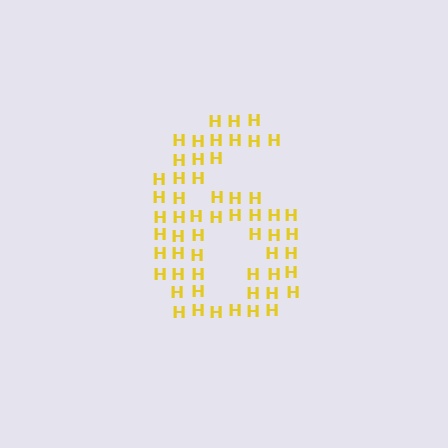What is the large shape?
The large shape is the digit 6.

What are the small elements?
The small elements are letter H's.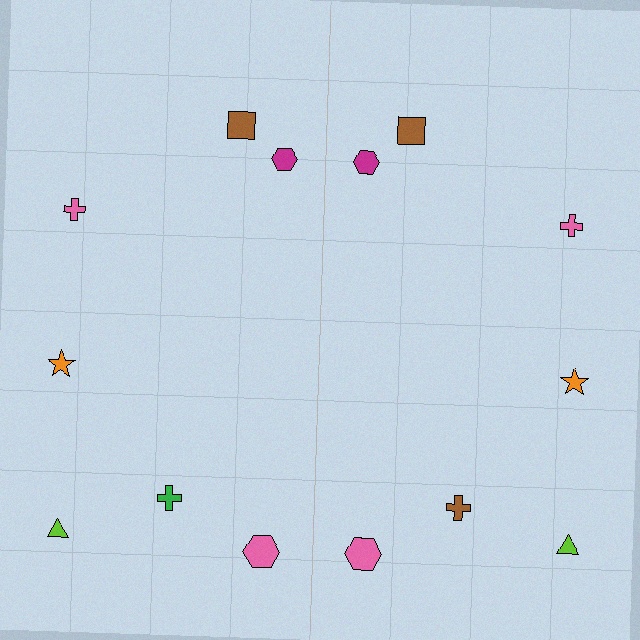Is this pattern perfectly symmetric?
No, the pattern is not perfectly symmetric. The brown cross on the right side breaks the symmetry — its mirror counterpart is green.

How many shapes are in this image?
There are 14 shapes in this image.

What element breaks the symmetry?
The brown cross on the right side breaks the symmetry — its mirror counterpart is green.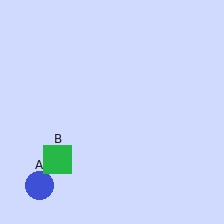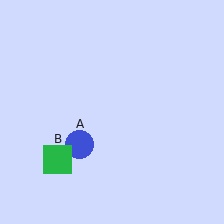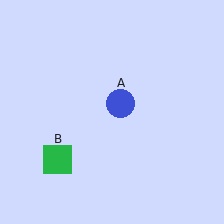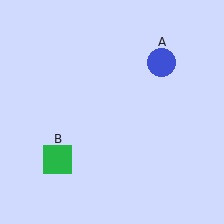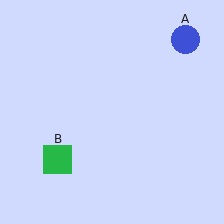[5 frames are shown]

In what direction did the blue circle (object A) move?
The blue circle (object A) moved up and to the right.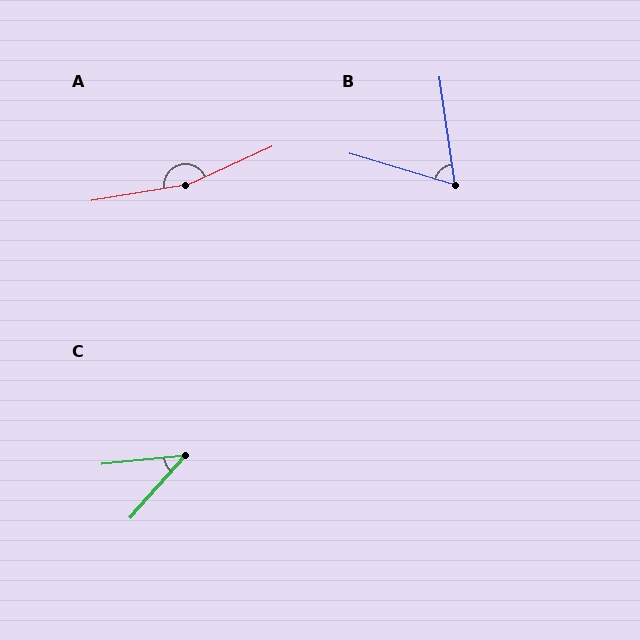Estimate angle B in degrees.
Approximately 66 degrees.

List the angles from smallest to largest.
C (43°), B (66°), A (165°).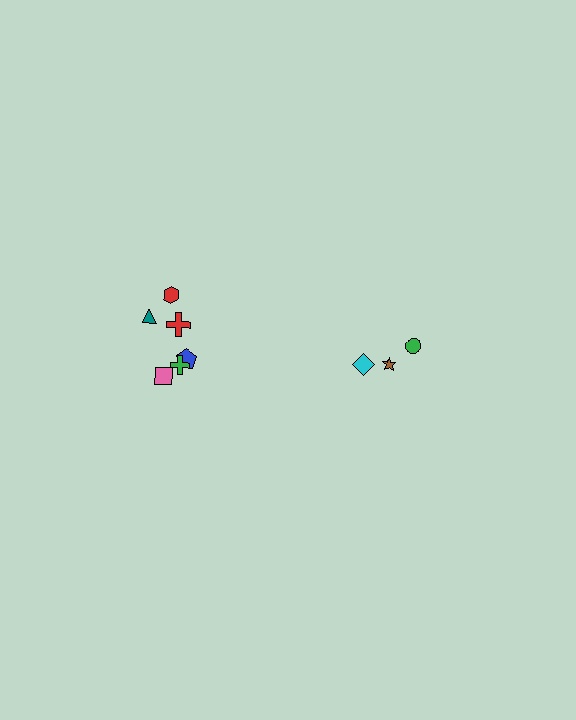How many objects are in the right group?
There are 3 objects.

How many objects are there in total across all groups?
There are 9 objects.